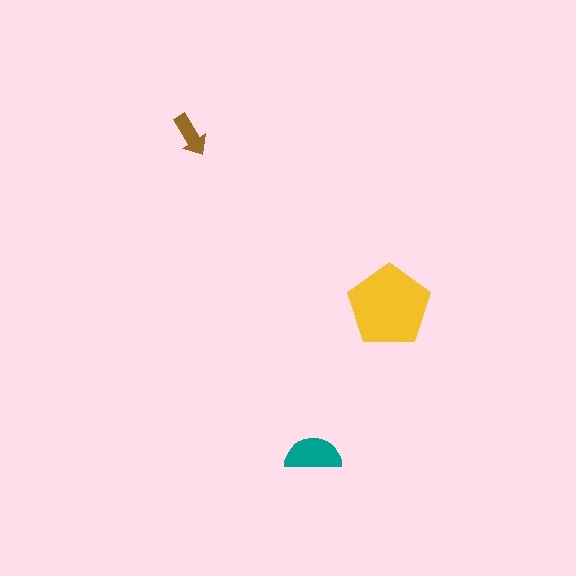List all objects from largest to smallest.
The yellow pentagon, the teal semicircle, the brown arrow.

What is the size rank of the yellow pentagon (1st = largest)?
1st.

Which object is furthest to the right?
The yellow pentagon is rightmost.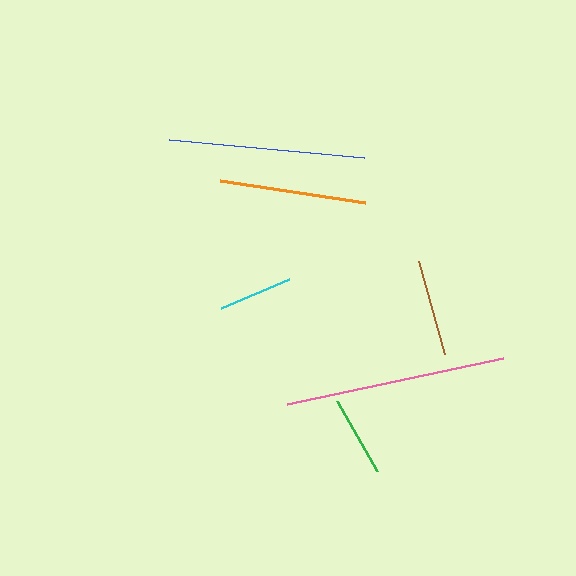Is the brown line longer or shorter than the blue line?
The blue line is longer than the brown line.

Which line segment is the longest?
The pink line is the longest at approximately 221 pixels.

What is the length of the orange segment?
The orange segment is approximately 147 pixels long.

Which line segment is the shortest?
The cyan line is the shortest at approximately 74 pixels.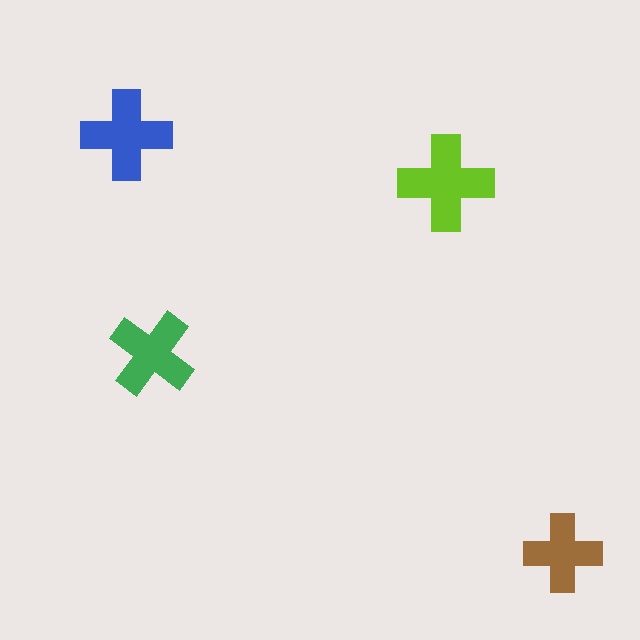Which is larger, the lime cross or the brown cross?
The lime one.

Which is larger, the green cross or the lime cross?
The lime one.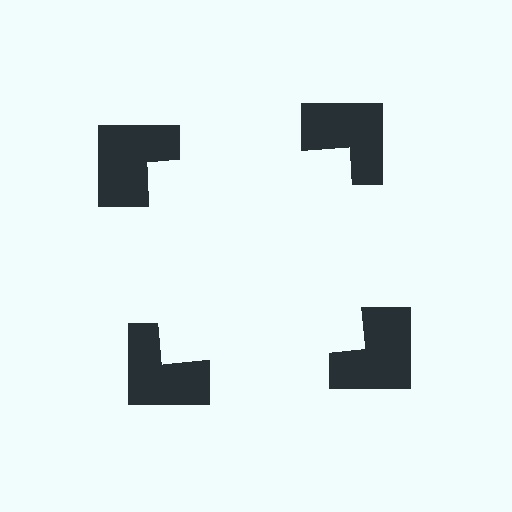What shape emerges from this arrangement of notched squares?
An illusory square — its edges are inferred from the aligned wedge cuts in the notched squares, not physically drawn.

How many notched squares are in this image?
There are 4 — one at each vertex of the illusory square.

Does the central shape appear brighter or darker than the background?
It typically appears slightly brighter than the background, even though no actual brightness change is drawn.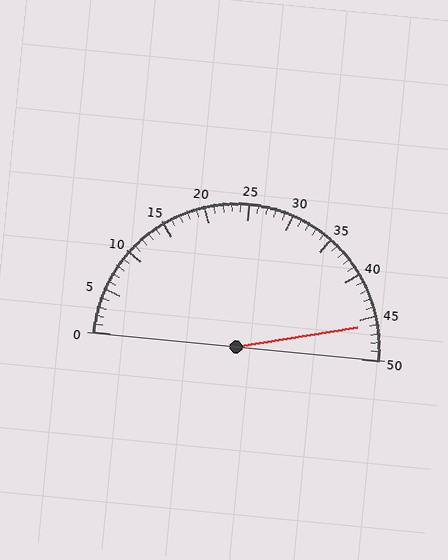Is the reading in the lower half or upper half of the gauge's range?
The reading is in the upper half of the range (0 to 50).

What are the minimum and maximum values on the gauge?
The gauge ranges from 0 to 50.